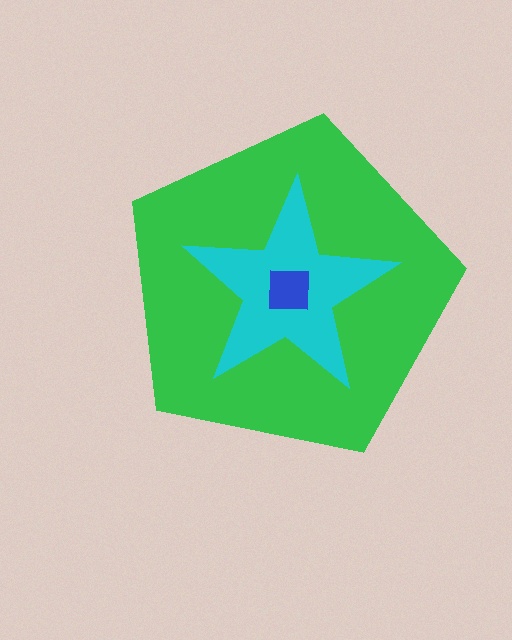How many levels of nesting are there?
3.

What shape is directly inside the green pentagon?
The cyan star.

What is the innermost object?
The blue square.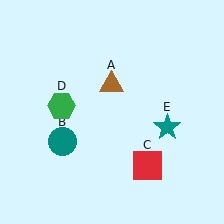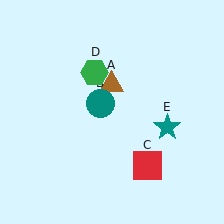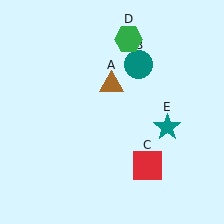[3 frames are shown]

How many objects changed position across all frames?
2 objects changed position: teal circle (object B), green hexagon (object D).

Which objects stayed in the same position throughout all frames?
Brown triangle (object A) and red square (object C) and teal star (object E) remained stationary.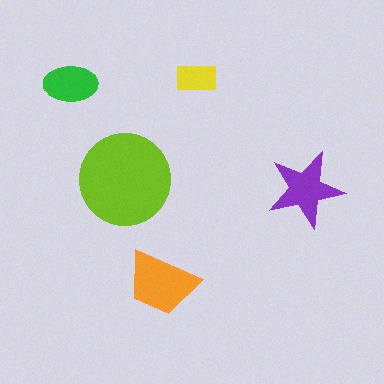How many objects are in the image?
There are 5 objects in the image.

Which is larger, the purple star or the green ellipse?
The purple star.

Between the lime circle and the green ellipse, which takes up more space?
The lime circle.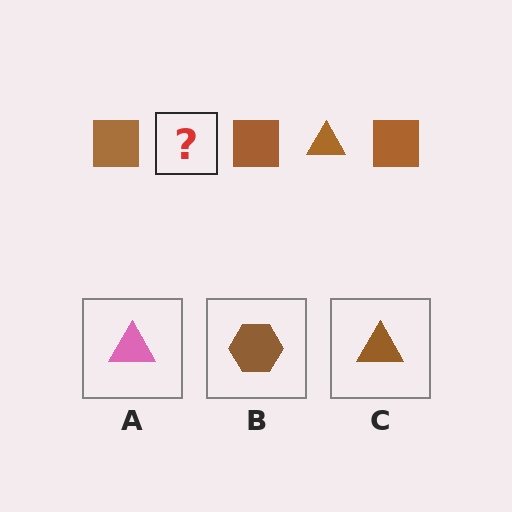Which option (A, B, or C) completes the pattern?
C.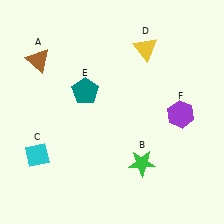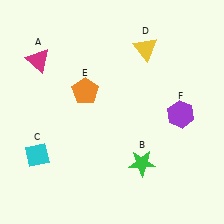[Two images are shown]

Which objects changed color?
A changed from brown to magenta. E changed from teal to orange.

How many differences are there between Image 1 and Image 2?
There are 2 differences between the two images.